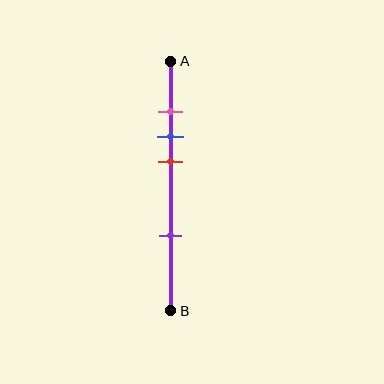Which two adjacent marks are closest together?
The pink and blue marks are the closest adjacent pair.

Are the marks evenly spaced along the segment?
No, the marks are not evenly spaced.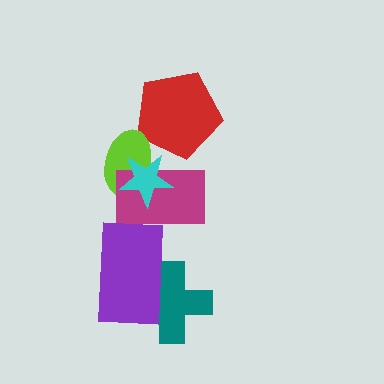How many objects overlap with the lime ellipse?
3 objects overlap with the lime ellipse.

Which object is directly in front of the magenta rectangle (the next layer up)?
The cyan star is directly in front of the magenta rectangle.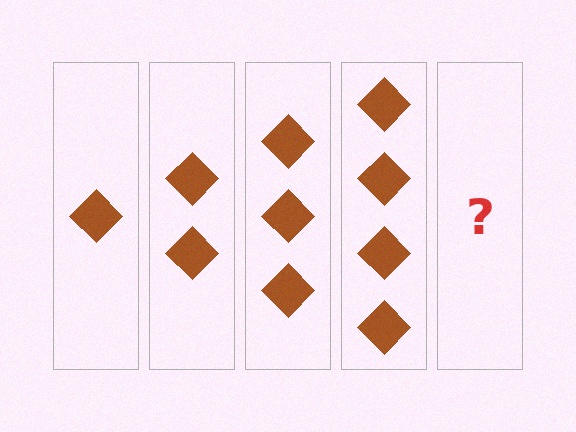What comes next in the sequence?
The next element should be 5 diamonds.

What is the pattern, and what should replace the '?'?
The pattern is that each step adds one more diamond. The '?' should be 5 diamonds.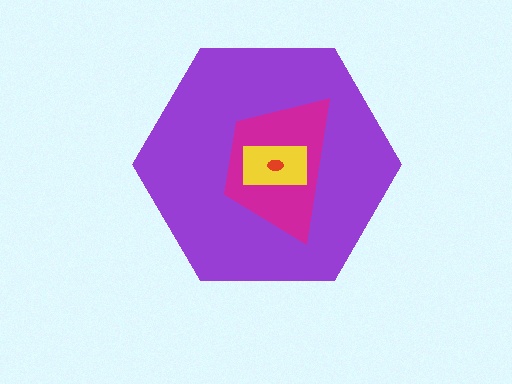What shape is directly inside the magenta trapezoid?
The yellow rectangle.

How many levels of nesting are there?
4.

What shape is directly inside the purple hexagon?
The magenta trapezoid.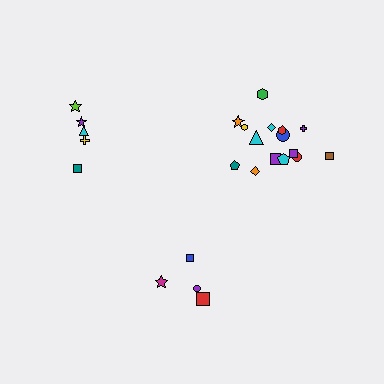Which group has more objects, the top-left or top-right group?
The top-right group.